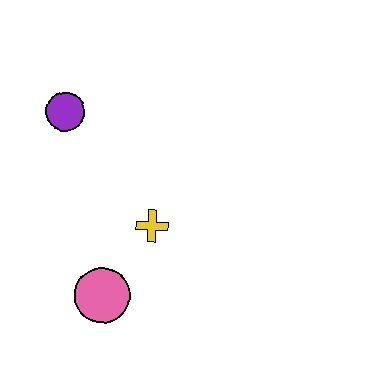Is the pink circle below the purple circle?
Yes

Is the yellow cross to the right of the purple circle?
Yes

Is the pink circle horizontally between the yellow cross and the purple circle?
Yes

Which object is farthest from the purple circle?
The pink circle is farthest from the purple circle.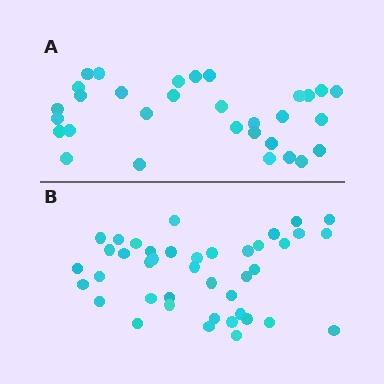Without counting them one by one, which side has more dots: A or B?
Region B (the bottom region) has more dots.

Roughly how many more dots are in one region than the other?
Region B has roughly 10 or so more dots than region A.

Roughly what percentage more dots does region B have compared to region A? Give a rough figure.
About 30% more.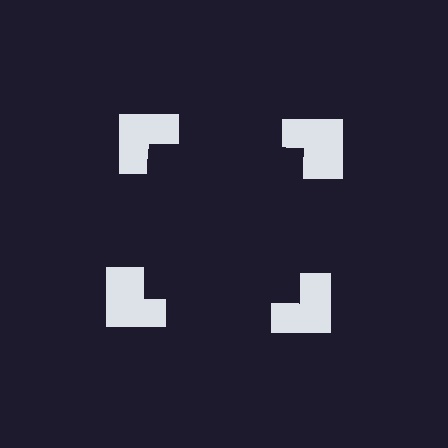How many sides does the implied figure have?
4 sides.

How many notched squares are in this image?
There are 4 — one at each vertex of the illusory square.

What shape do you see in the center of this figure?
An illusory square — its edges are inferred from the aligned wedge cuts in the notched squares, not physically drawn.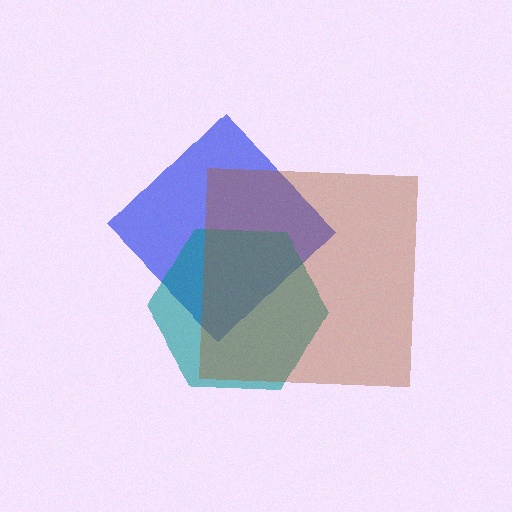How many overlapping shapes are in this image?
There are 3 overlapping shapes in the image.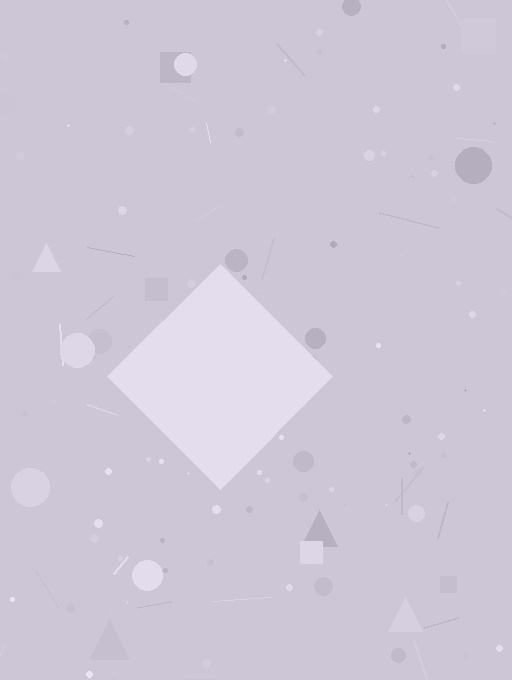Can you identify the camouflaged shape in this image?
The camouflaged shape is a diamond.